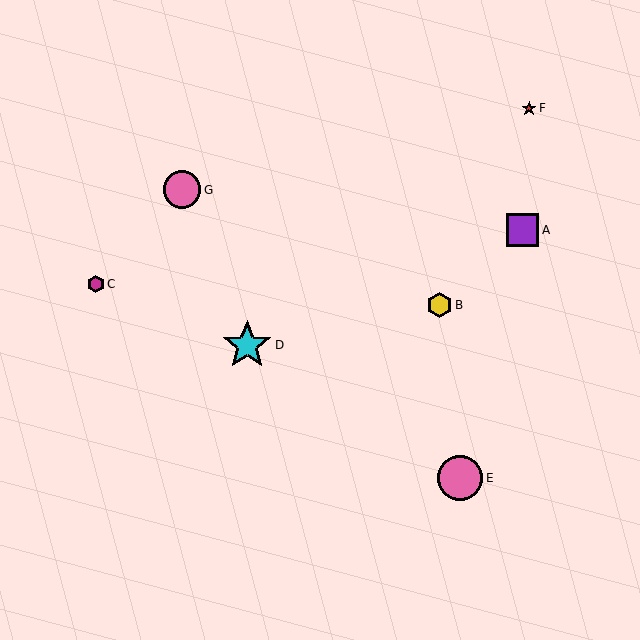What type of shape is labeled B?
Shape B is a yellow hexagon.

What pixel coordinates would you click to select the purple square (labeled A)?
Click at (522, 230) to select the purple square A.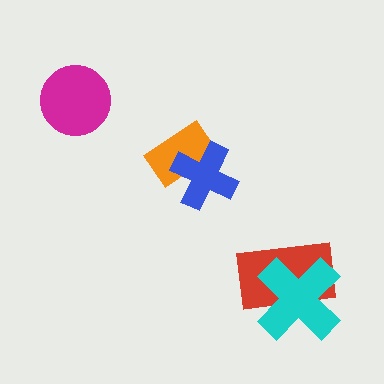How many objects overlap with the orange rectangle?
1 object overlaps with the orange rectangle.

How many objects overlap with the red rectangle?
1 object overlaps with the red rectangle.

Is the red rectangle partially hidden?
Yes, it is partially covered by another shape.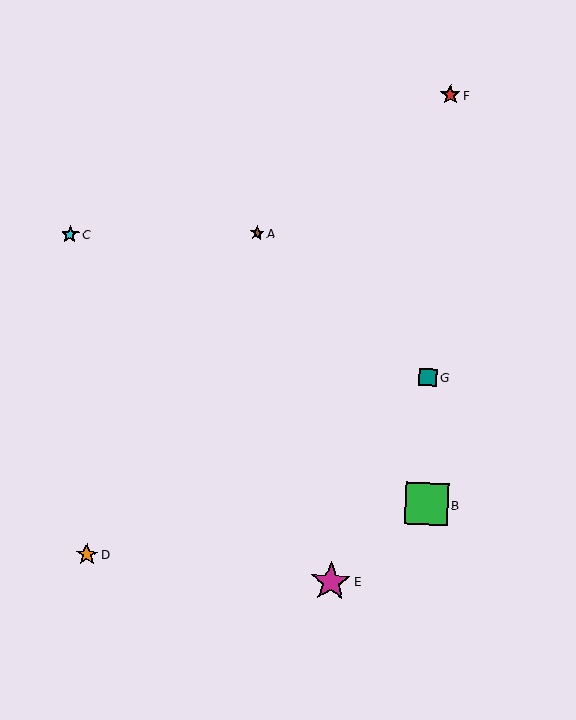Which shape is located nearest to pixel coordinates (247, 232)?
The brown star (labeled A) at (257, 233) is nearest to that location.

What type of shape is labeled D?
Shape D is an orange star.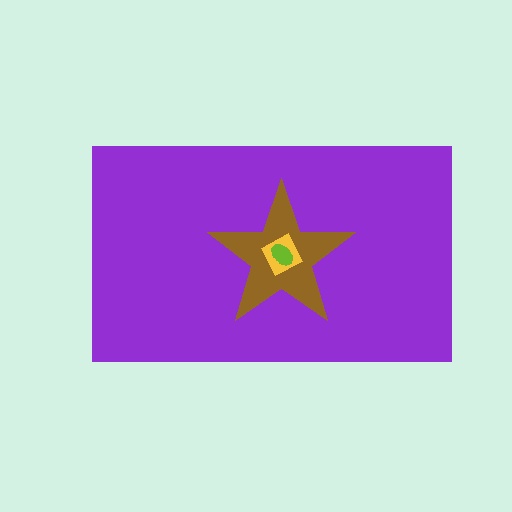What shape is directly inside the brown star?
The yellow diamond.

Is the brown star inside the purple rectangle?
Yes.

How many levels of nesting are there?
4.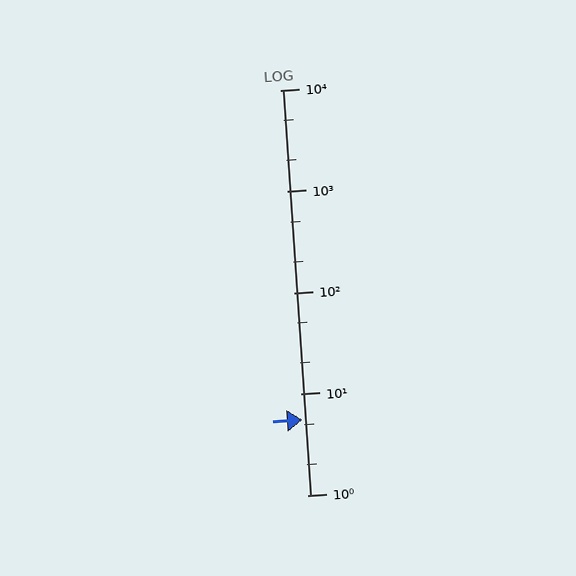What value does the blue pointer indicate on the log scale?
The pointer indicates approximately 5.5.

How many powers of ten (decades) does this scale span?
The scale spans 4 decades, from 1 to 10000.